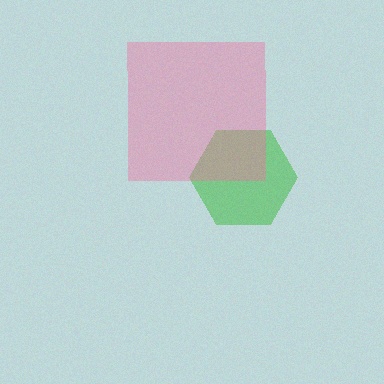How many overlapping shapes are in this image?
There are 2 overlapping shapes in the image.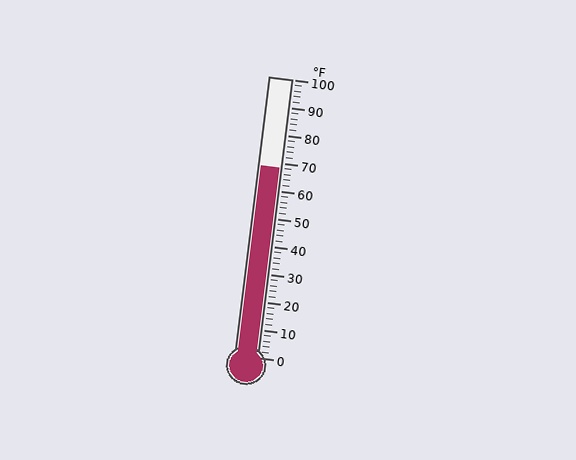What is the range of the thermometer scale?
The thermometer scale ranges from 0°F to 100°F.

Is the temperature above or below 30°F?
The temperature is above 30°F.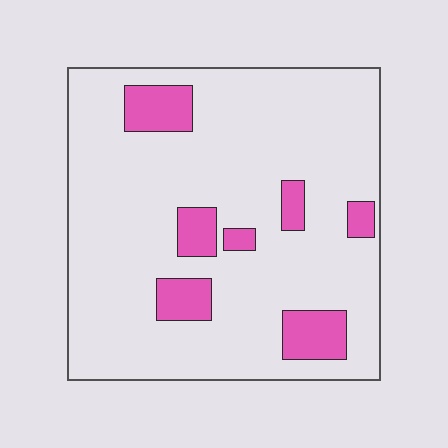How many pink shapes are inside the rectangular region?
7.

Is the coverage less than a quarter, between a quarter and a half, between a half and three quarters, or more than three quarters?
Less than a quarter.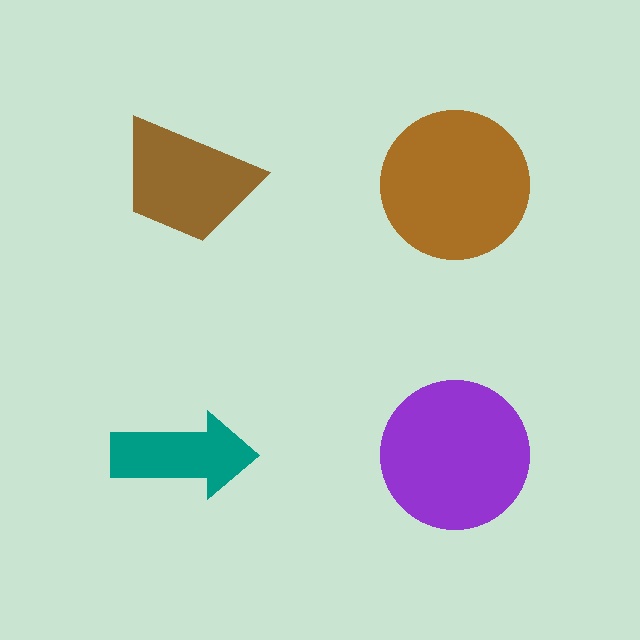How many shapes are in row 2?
2 shapes.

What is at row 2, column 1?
A teal arrow.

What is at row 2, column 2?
A purple circle.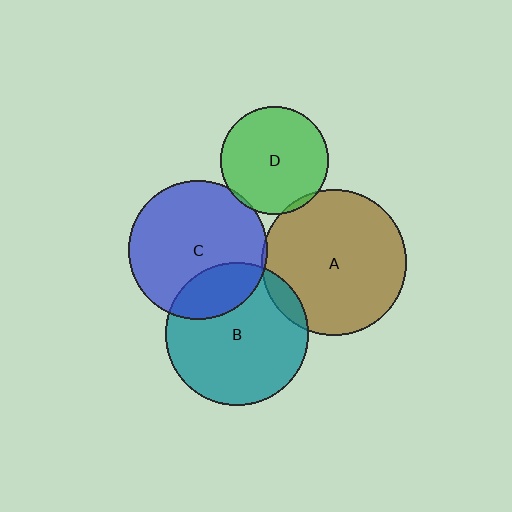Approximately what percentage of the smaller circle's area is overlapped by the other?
Approximately 5%.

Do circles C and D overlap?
Yes.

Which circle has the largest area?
Circle A (brown).